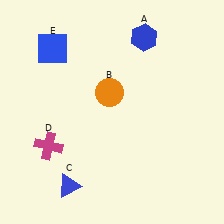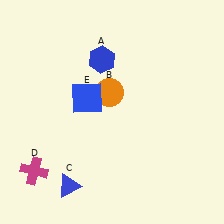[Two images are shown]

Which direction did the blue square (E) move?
The blue square (E) moved down.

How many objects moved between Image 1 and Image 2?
3 objects moved between the two images.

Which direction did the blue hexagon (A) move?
The blue hexagon (A) moved left.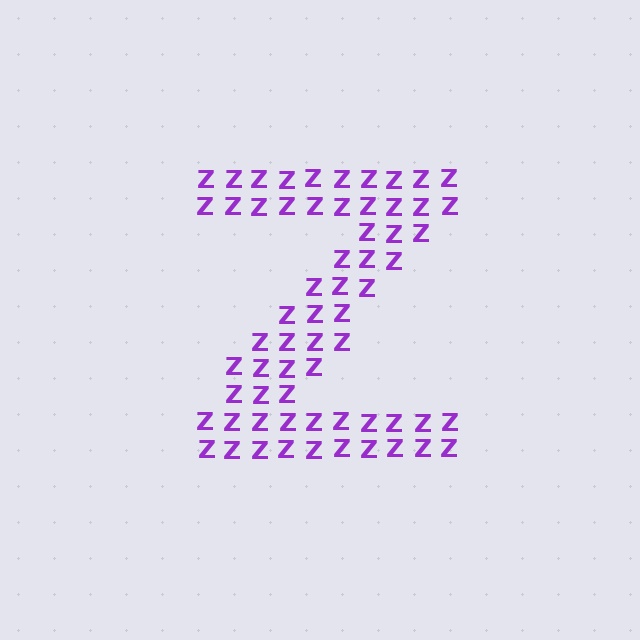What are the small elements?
The small elements are letter Z's.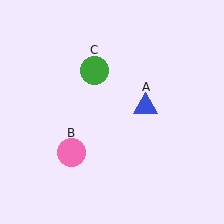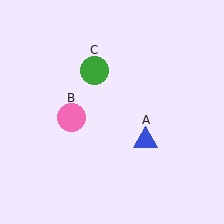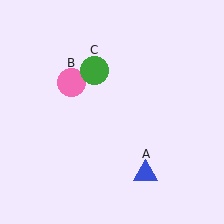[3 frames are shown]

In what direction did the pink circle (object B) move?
The pink circle (object B) moved up.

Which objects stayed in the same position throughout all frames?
Green circle (object C) remained stationary.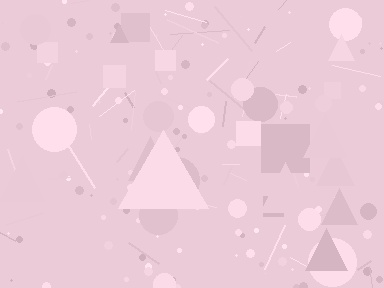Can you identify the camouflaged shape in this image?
The camouflaged shape is a triangle.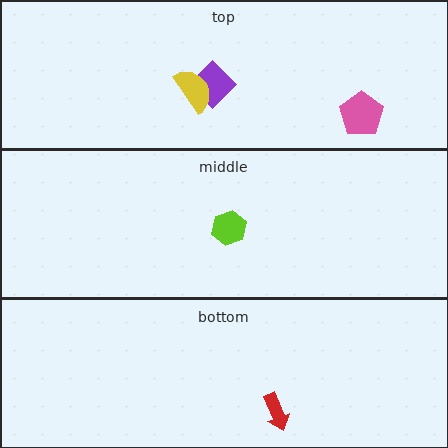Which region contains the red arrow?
The bottom region.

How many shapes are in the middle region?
1.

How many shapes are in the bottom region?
1.